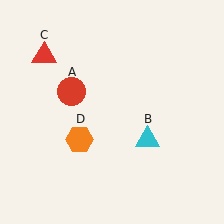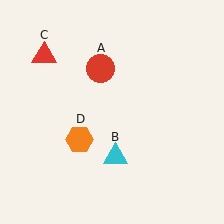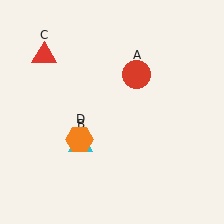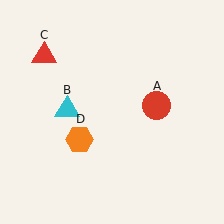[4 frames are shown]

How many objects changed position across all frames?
2 objects changed position: red circle (object A), cyan triangle (object B).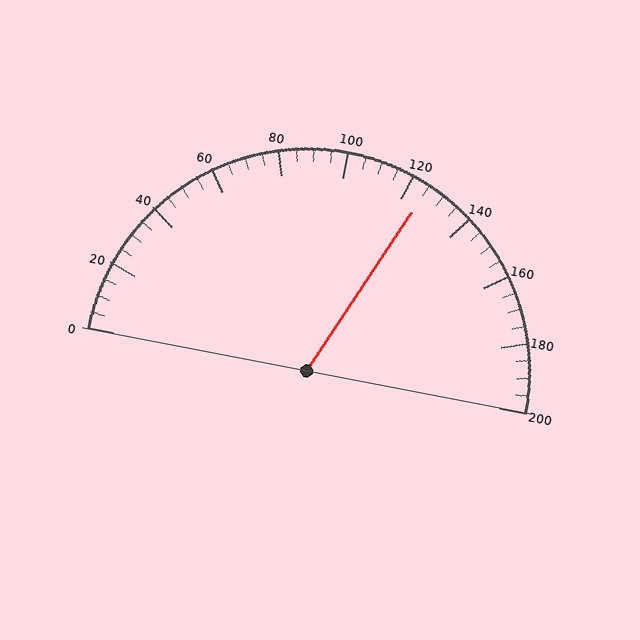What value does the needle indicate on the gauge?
The needle indicates approximately 125.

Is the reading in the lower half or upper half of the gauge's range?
The reading is in the upper half of the range (0 to 200).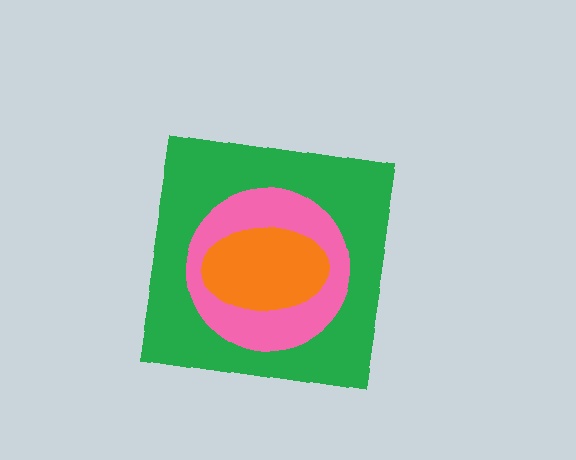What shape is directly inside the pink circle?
The orange ellipse.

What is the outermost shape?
The green square.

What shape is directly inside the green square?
The pink circle.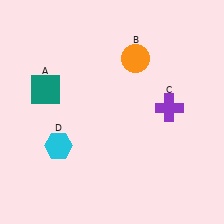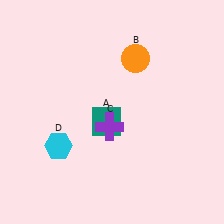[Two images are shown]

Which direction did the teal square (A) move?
The teal square (A) moved right.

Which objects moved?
The objects that moved are: the teal square (A), the purple cross (C).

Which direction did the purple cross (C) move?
The purple cross (C) moved left.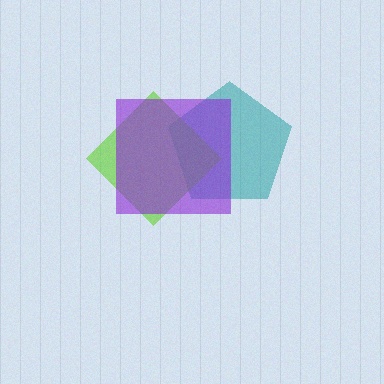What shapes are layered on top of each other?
The layered shapes are: a teal pentagon, a lime diamond, a purple square.